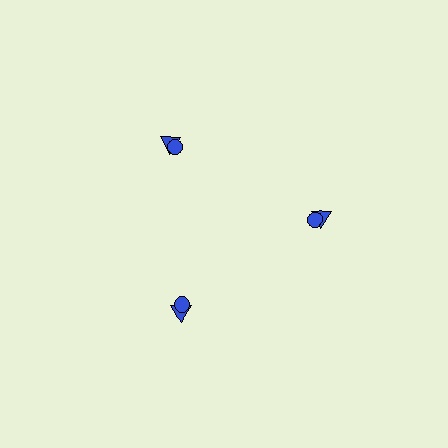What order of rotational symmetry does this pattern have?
This pattern has 3-fold rotational symmetry.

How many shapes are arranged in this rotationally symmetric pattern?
There are 6 shapes, arranged in 3 groups of 2.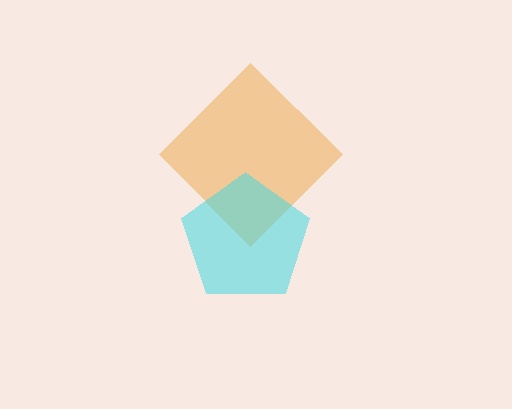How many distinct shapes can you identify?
There are 2 distinct shapes: an orange diamond, a cyan pentagon.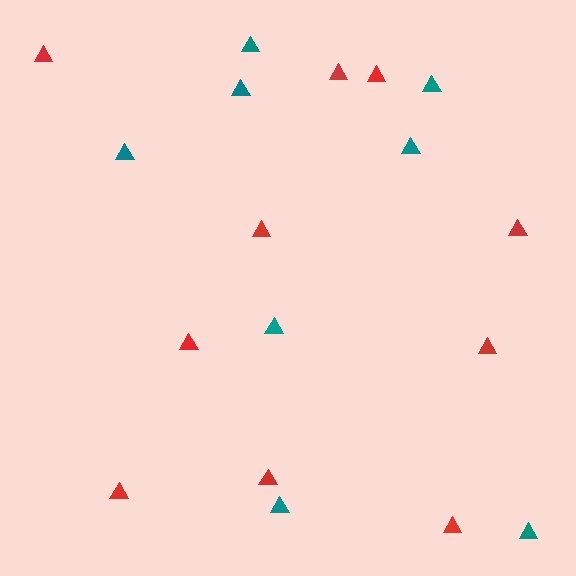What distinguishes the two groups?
There are 2 groups: one group of red triangles (10) and one group of teal triangles (8).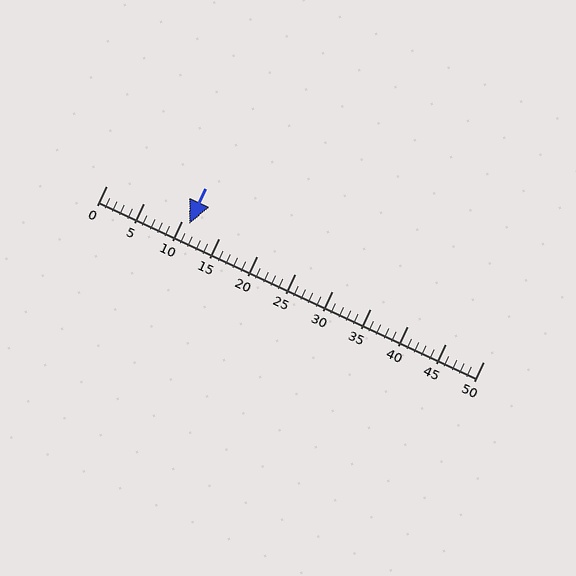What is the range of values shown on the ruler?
The ruler shows values from 0 to 50.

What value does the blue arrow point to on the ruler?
The blue arrow points to approximately 11.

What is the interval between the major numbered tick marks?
The major tick marks are spaced 5 units apart.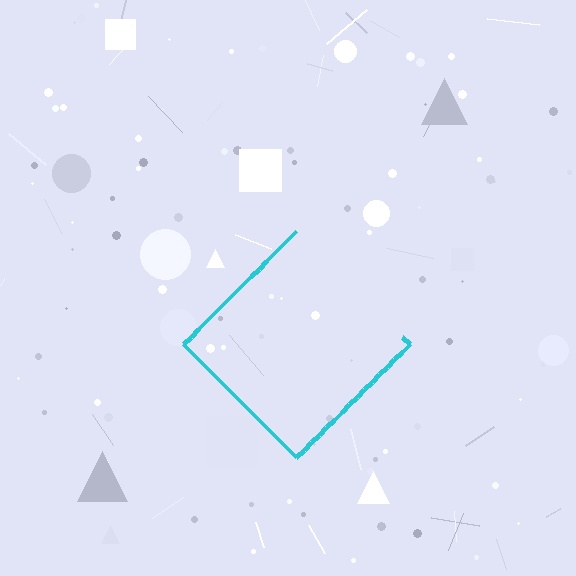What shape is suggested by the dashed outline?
The dashed outline suggests a diamond.